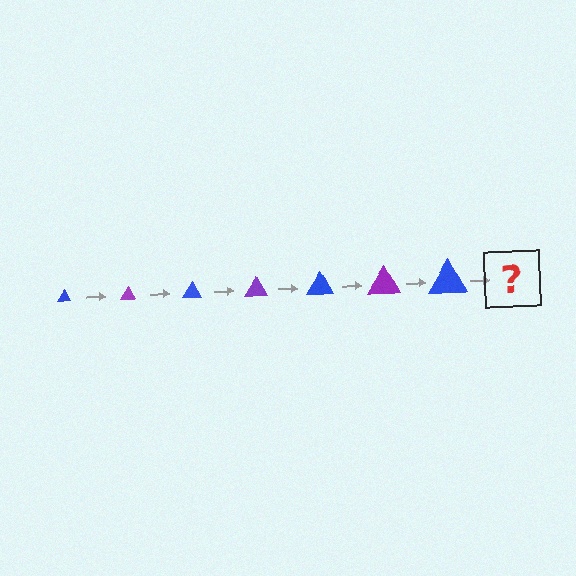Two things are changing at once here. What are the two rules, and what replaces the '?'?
The two rules are that the triangle grows larger each step and the color cycles through blue and purple. The '?' should be a purple triangle, larger than the previous one.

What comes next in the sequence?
The next element should be a purple triangle, larger than the previous one.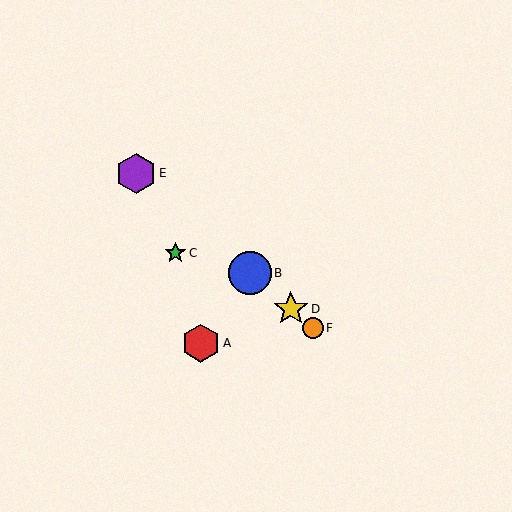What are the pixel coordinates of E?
Object E is at (136, 173).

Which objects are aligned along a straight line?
Objects B, D, E, F are aligned along a straight line.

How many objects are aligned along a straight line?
4 objects (B, D, E, F) are aligned along a straight line.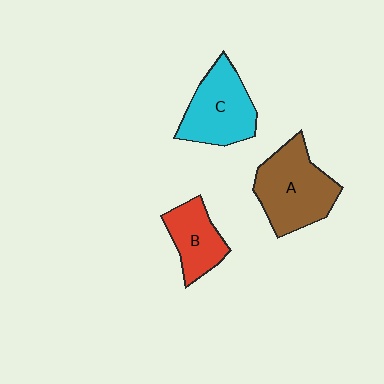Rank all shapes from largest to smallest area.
From largest to smallest: A (brown), C (cyan), B (red).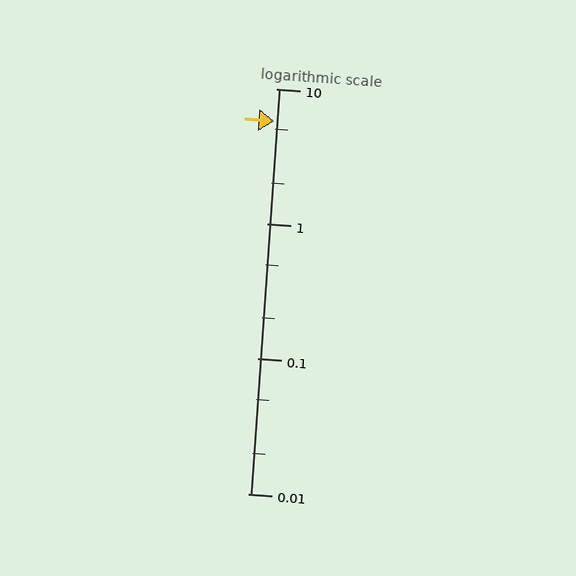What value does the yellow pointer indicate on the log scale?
The pointer indicates approximately 5.8.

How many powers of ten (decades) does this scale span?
The scale spans 3 decades, from 0.01 to 10.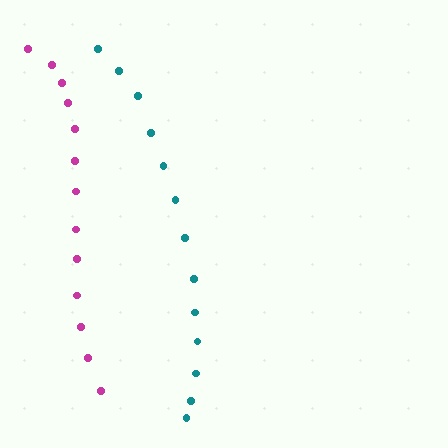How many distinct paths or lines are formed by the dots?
There are 2 distinct paths.